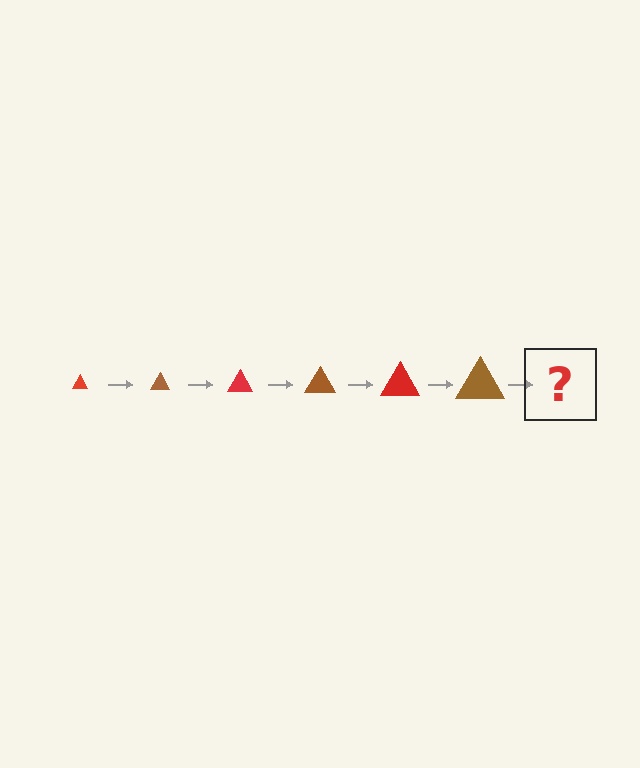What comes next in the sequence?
The next element should be a red triangle, larger than the previous one.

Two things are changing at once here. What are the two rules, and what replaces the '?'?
The two rules are that the triangle grows larger each step and the color cycles through red and brown. The '?' should be a red triangle, larger than the previous one.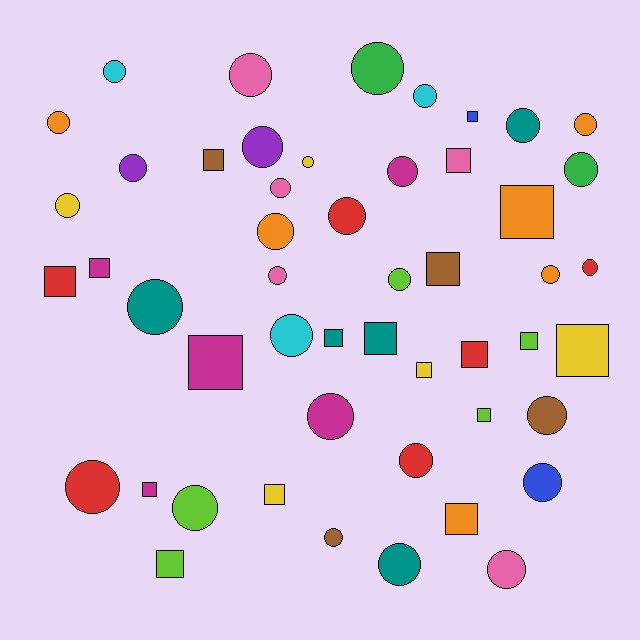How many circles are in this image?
There are 31 circles.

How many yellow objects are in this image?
There are 5 yellow objects.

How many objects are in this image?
There are 50 objects.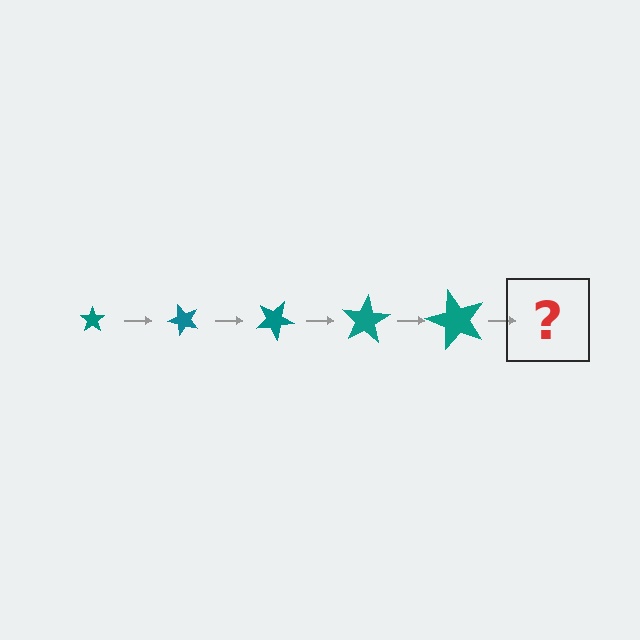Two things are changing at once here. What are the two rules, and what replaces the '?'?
The two rules are that the star grows larger each step and it rotates 50 degrees each step. The '?' should be a star, larger than the previous one and rotated 250 degrees from the start.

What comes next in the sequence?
The next element should be a star, larger than the previous one and rotated 250 degrees from the start.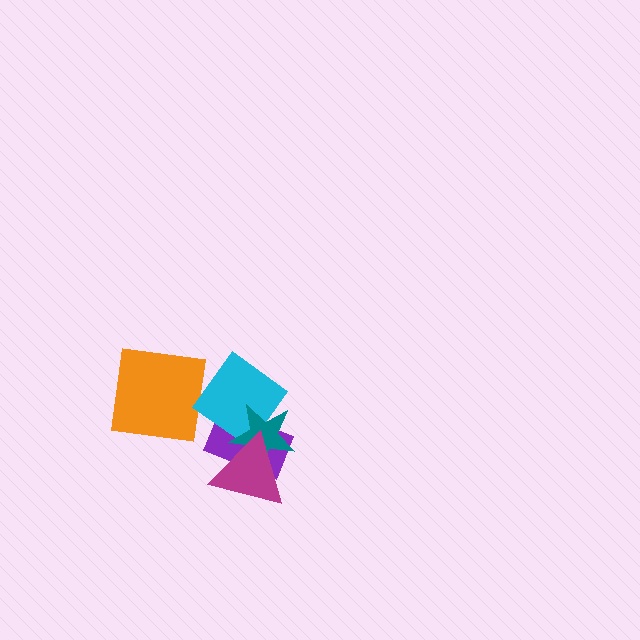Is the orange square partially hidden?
No, no other shape covers it.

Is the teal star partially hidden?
Yes, it is partially covered by another shape.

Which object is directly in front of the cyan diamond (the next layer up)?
The teal star is directly in front of the cyan diamond.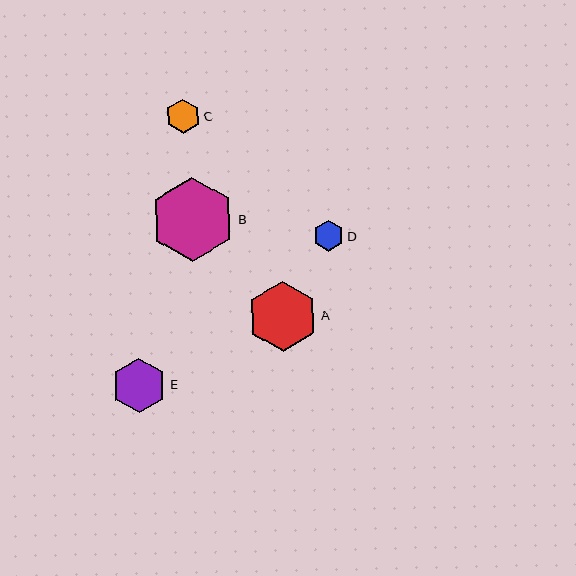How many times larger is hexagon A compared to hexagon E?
Hexagon A is approximately 1.3 times the size of hexagon E.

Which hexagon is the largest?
Hexagon B is the largest with a size of approximately 84 pixels.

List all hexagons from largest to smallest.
From largest to smallest: B, A, E, C, D.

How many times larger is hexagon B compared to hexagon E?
Hexagon B is approximately 1.5 times the size of hexagon E.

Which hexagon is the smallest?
Hexagon D is the smallest with a size of approximately 31 pixels.